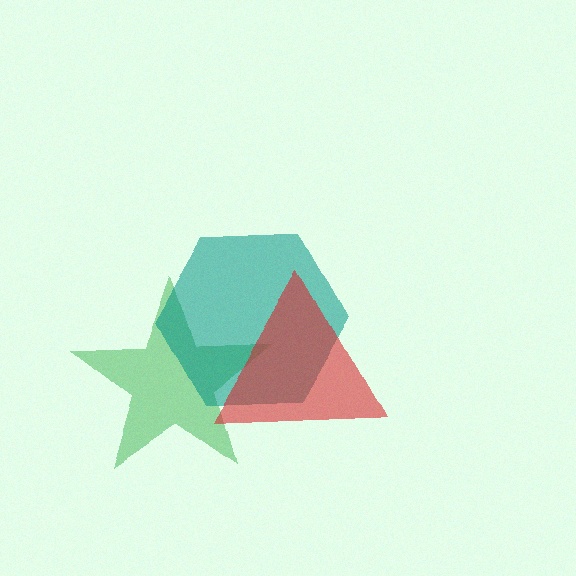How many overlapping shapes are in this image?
There are 3 overlapping shapes in the image.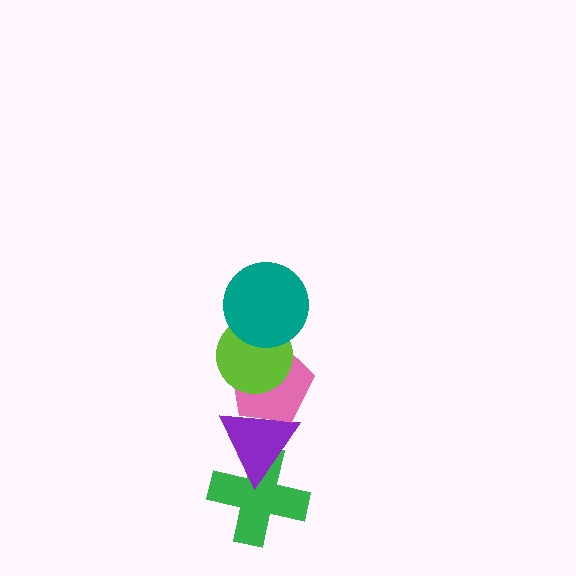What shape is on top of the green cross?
The purple triangle is on top of the green cross.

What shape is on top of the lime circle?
The teal circle is on top of the lime circle.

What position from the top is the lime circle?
The lime circle is 2nd from the top.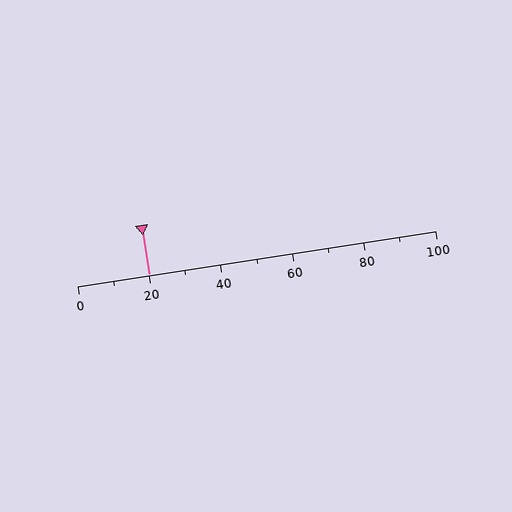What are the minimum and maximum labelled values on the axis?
The axis runs from 0 to 100.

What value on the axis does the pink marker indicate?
The marker indicates approximately 20.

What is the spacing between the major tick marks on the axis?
The major ticks are spaced 20 apart.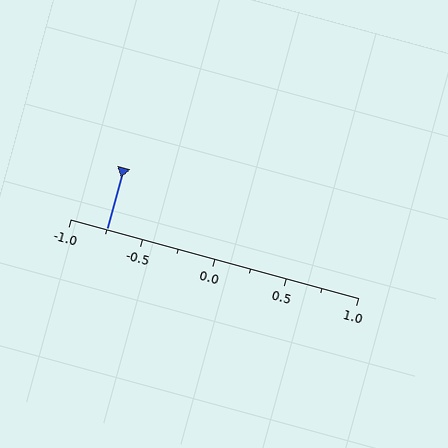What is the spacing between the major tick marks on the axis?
The major ticks are spaced 0.5 apart.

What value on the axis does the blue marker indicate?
The marker indicates approximately -0.75.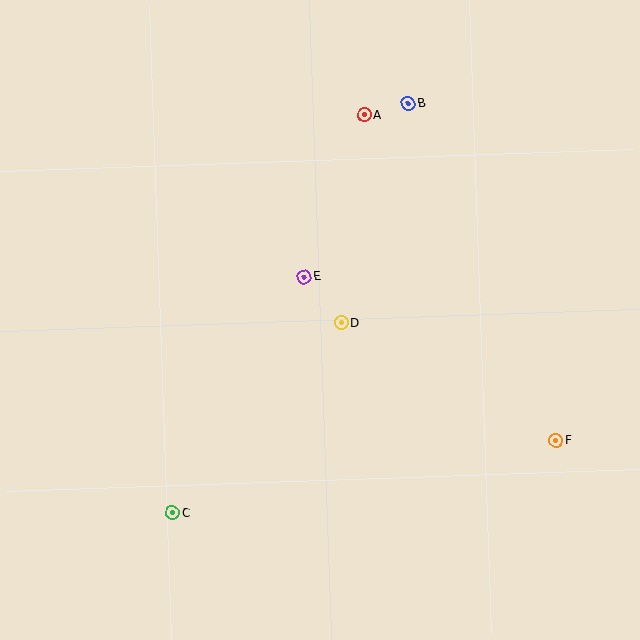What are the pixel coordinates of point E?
Point E is at (304, 277).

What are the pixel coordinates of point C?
Point C is at (172, 513).